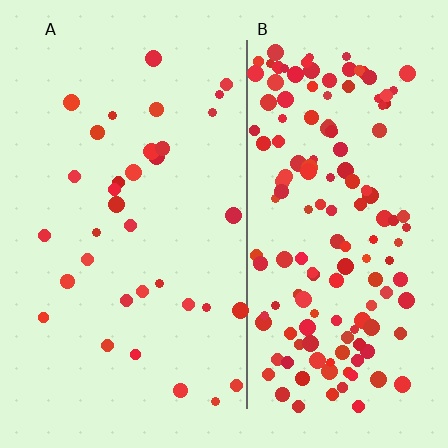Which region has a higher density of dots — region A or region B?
B (the right).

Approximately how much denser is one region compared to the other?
Approximately 4.4× — region B over region A.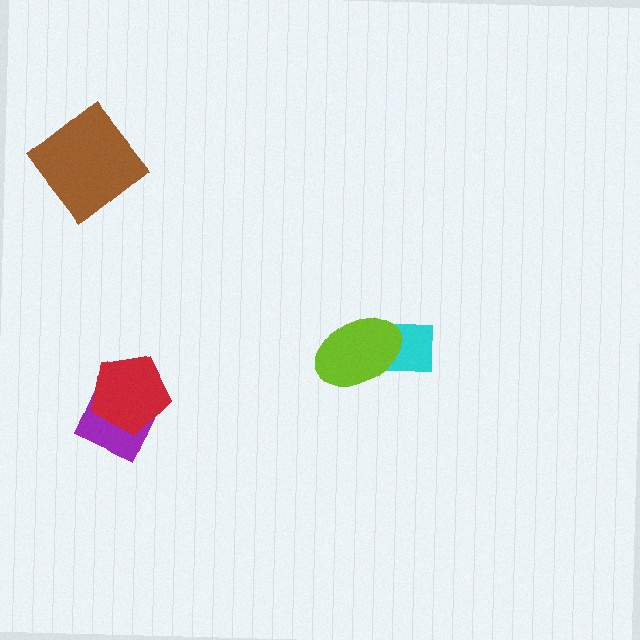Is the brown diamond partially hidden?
No, no other shape covers it.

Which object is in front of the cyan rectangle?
The lime ellipse is in front of the cyan rectangle.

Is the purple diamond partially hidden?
Yes, it is partially covered by another shape.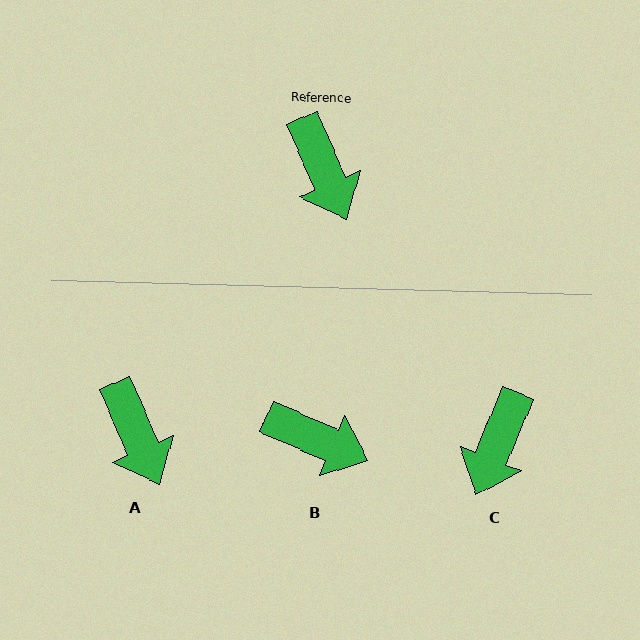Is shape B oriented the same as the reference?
No, it is off by about 43 degrees.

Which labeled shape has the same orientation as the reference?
A.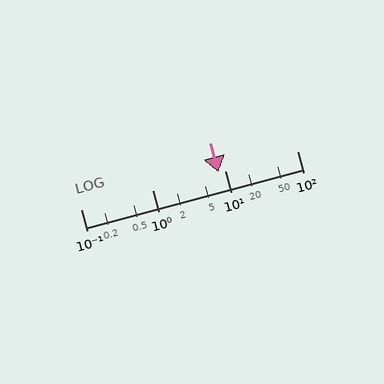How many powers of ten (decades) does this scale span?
The scale spans 3 decades, from 0.1 to 100.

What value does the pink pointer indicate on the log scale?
The pointer indicates approximately 8.1.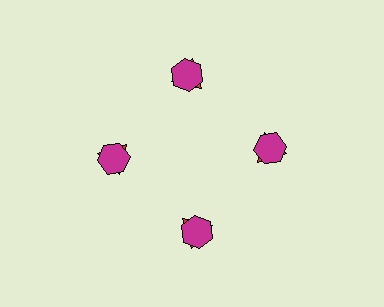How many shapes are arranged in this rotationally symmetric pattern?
There are 8 shapes, arranged in 4 groups of 2.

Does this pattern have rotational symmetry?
Yes, this pattern has 4-fold rotational symmetry. It looks the same after rotating 90 degrees around the center.